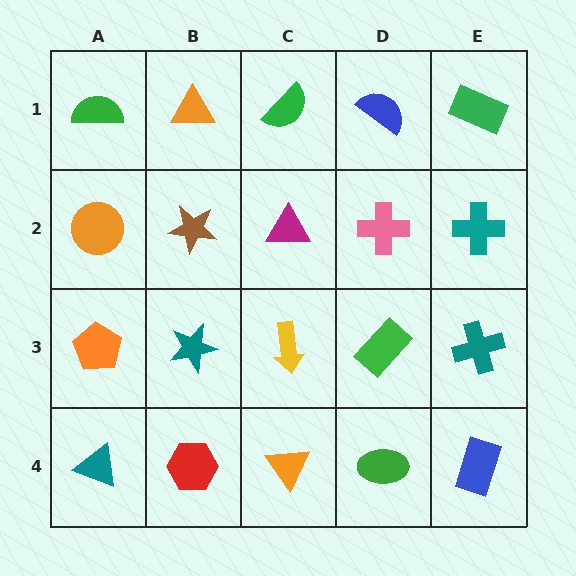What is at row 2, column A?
An orange circle.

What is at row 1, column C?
A green semicircle.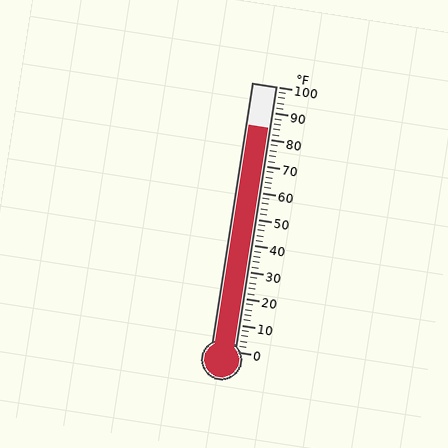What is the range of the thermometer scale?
The thermometer scale ranges from 0°F to 100°F.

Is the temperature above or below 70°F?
The temperature is above 70°F.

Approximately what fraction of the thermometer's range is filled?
The thermometer is filled to approximately 85% of its range.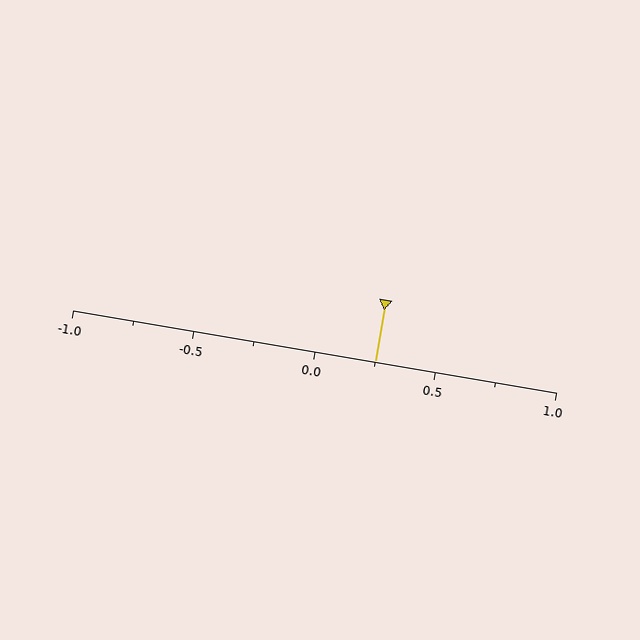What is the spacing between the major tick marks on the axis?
The major ticks are spaced 0.5 apart.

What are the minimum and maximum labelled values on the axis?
The axis runs from -1.0 to 1.0.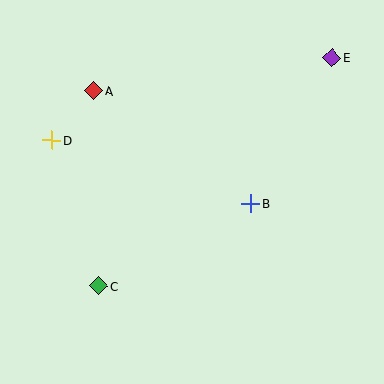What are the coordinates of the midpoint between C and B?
The midpoint between C and B is at (175, 245).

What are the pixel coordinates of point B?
Point B is at (251, 204).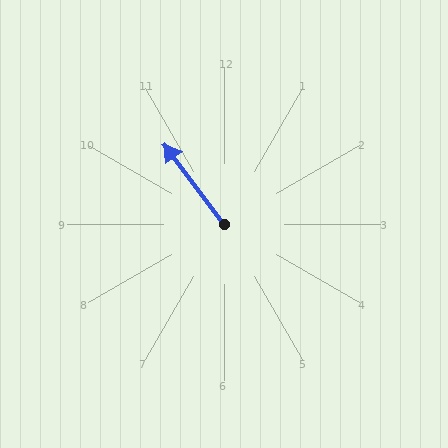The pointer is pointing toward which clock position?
Roughly 11 o'clock.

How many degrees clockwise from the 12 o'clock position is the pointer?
Approximately 323 degrees.